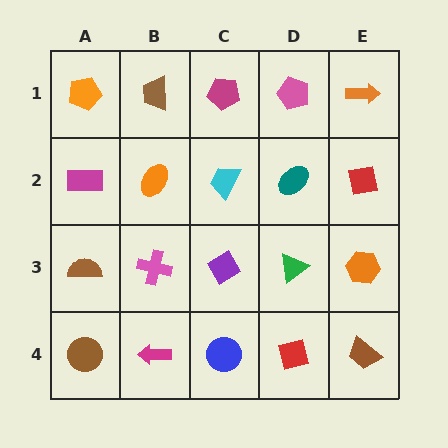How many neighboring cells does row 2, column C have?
4.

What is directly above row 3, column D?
A teal ellipse.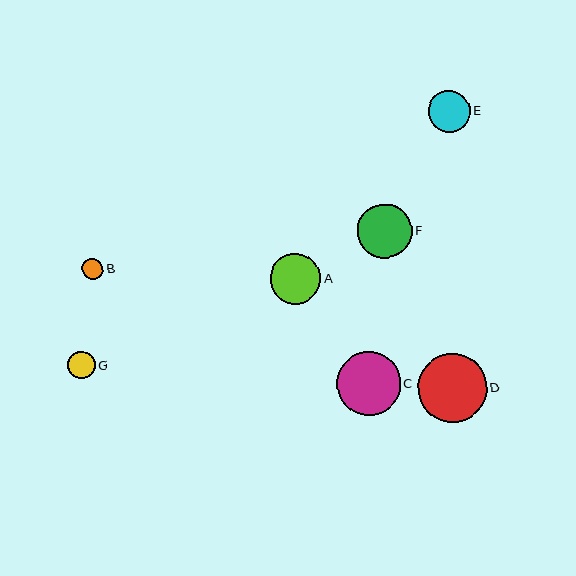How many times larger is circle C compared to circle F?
Circle C is approximately 1.2 times the size of circle F.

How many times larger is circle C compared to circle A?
Circle C is approximately 1.3 times the size of circle A.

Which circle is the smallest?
Circle B is the smallest with a size of approximately 21 pixels.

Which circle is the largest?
Circle D is the largest with a size of approximately 69 pixels.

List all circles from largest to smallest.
From largest to smallest: D, C, F, A, E, G, B.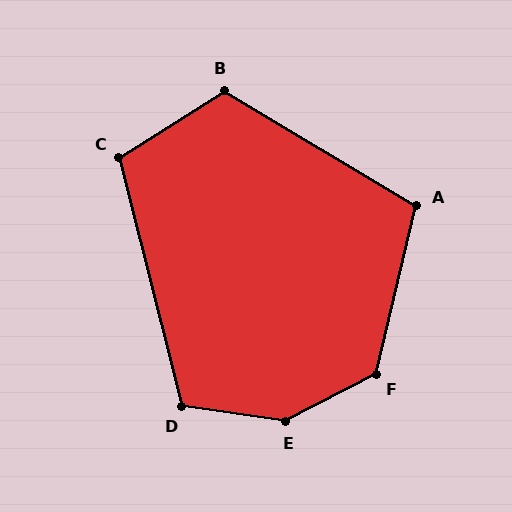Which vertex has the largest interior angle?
E, at approximately 144 degrees.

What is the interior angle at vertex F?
Approximately 131 degrees (obtuse).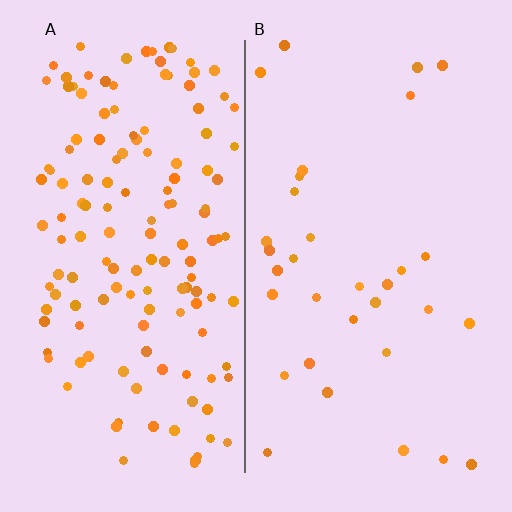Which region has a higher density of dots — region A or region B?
A (the left).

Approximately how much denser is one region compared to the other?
Approximately 4.3× — region A over region B.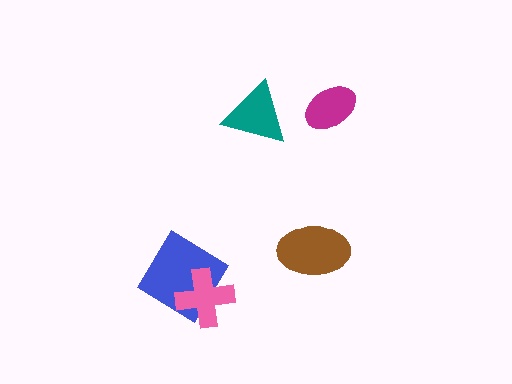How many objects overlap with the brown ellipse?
0 objects overlap with the brown ellipse.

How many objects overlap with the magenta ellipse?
0 objects overlap with the magenta ellipse.